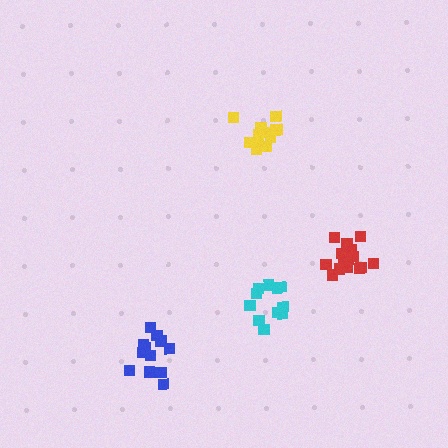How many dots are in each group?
Group 1: 15 dots, Group 2: 12 dots, Group 3: 11 dots, Group 4: 12 dots (50 total).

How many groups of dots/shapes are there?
There are 4 groups.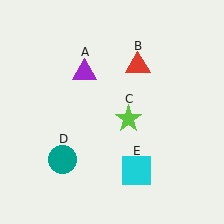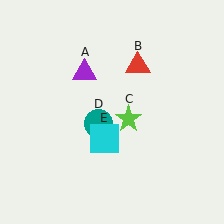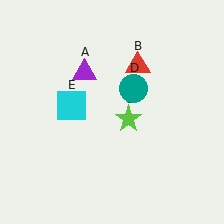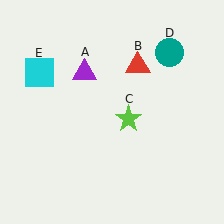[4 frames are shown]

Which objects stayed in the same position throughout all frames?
Purple triangle (object A) and red triangle (object B) and lime star (object C) remained stationary.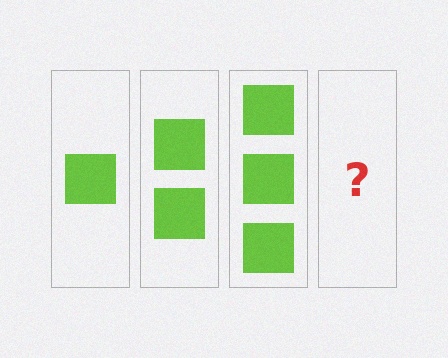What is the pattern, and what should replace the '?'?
The pattern is that each step adds one more square. The '?' should be 4 squares.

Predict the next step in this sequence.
The next step is 4 squares.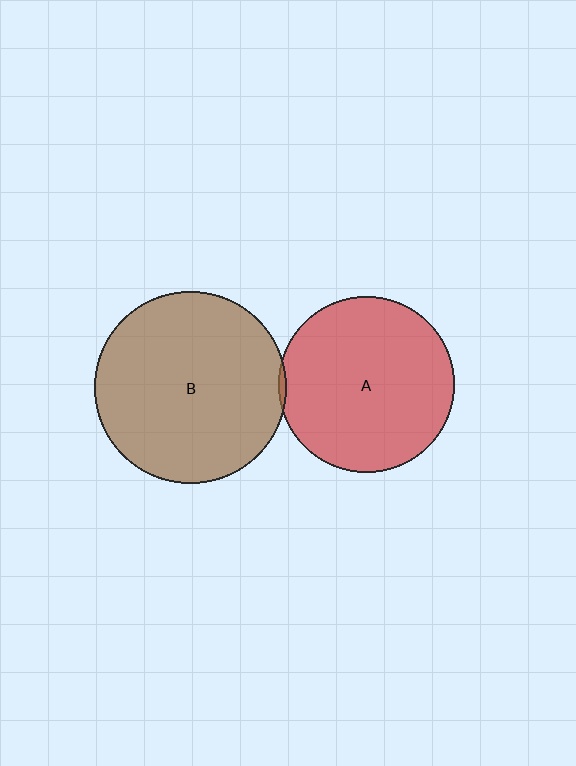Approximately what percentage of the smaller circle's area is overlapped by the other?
Approximately 5%.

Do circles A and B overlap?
Yes.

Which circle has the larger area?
Circle B (brown).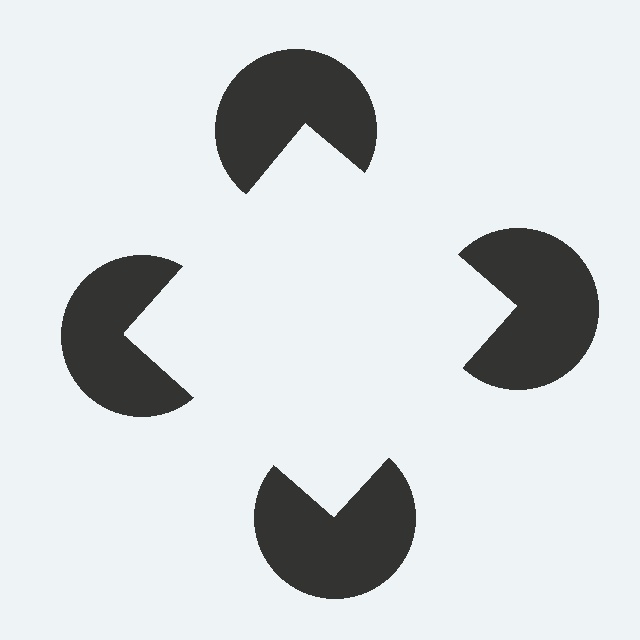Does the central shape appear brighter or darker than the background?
It typically appears slightly brighter than the background, even though no actual brightness change is drawn.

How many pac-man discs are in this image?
There are 4 — one at each vertex of the illusory square.